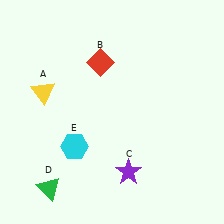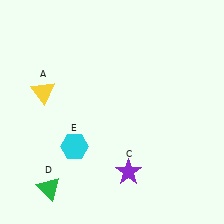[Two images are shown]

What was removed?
The red diamond (B) was removed in Image 2.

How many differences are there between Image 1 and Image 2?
There is 1 difference between the two images.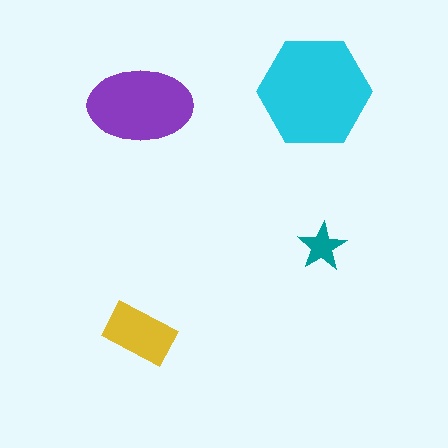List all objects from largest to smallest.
The cyan hexagon, the purple ellipse, the yellow rectangle, the teal star.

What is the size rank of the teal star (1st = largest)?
4th.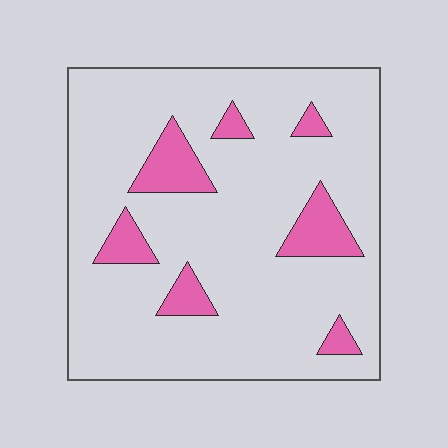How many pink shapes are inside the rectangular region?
7.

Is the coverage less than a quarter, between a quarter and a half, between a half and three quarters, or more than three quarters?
Less than a quarter.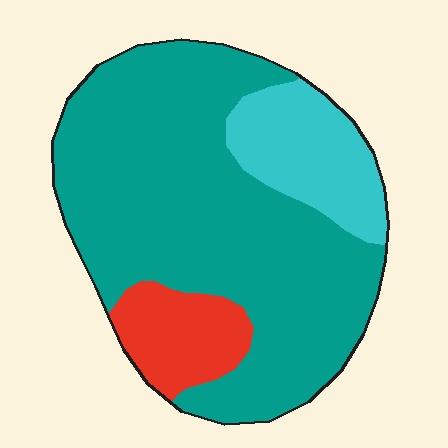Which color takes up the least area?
Red, at roughly 10%.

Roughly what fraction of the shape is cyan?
Cyan covers around 15% of the shape.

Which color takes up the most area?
Teal, at roughly 70%.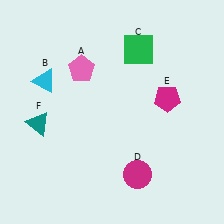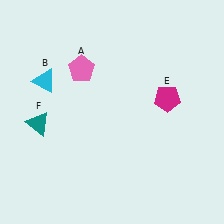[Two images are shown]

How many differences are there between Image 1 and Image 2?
There are 2 differences between the two images.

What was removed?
The green square (C), the magenta circle (D) were removed in Image 2.